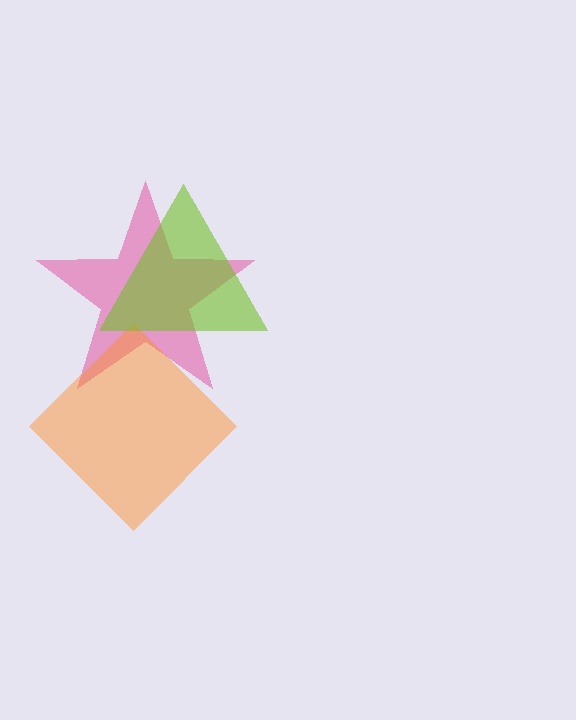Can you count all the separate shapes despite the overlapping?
Yes, there are 3 separate shapes.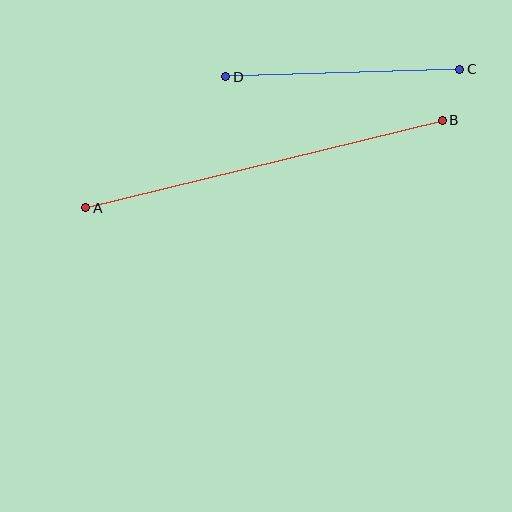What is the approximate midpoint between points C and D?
The midpoint is at approximately (343, 73) pixels.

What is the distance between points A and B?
The distance is approximately 367 pixels.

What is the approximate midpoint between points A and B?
The midpoint is at approximately (264, 164) pixels.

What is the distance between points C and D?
The distance is approximately 234 pixels.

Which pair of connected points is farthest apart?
Points A and B are farthest apart.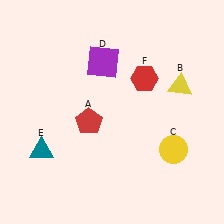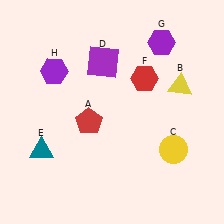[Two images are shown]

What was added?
A purple hexagon (G), a purple hexagon (H) were added in Image 2.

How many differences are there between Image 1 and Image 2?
There are 2 differences between the two images.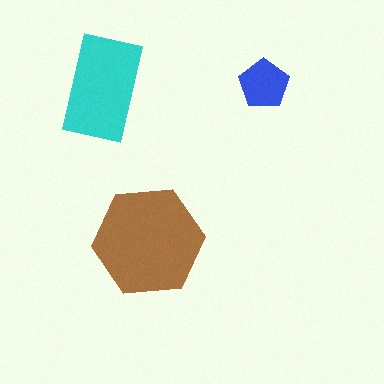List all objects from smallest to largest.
The blue pentagon, the cyan rectangle, the brown hexagon.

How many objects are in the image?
There are 3 objects in the image.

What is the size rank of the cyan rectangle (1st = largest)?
2nd.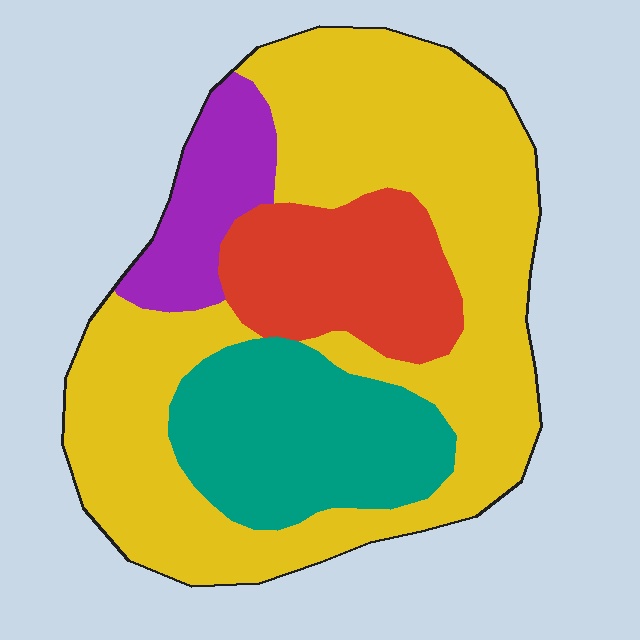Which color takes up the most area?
Yellow, at roughly 55%.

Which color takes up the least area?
Purple, at roughly 10%.